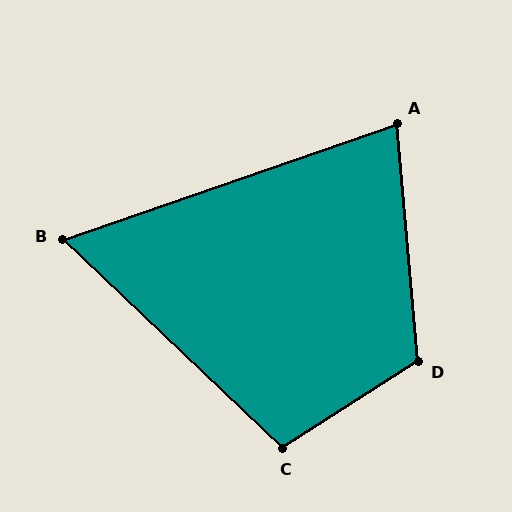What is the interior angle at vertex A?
Approximately 76 degrees (acute).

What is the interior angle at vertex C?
Approximately 104 degrees (obtuse).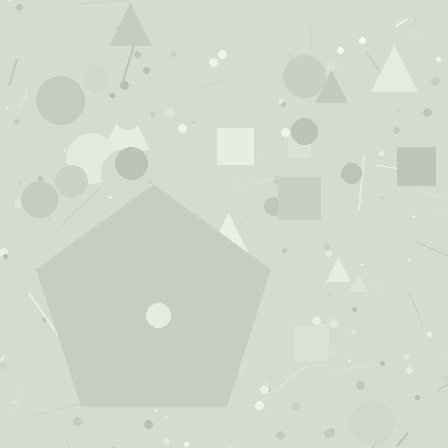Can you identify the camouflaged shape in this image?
The camouflaged shape is a pentagon.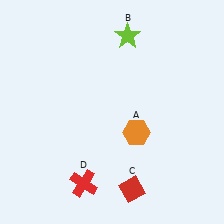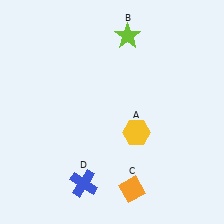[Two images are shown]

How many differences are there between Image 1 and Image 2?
There are 3 differences between the two images.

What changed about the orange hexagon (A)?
In Image 1, A is orange. In Image 2, it changed to yellow.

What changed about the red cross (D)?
In Image 1, D is red. In Image 2, it changed to blue.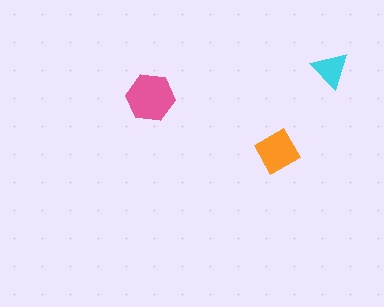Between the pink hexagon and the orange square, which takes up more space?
The pink hexagon.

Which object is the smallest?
The cyan triangle.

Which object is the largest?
The pink hexagon.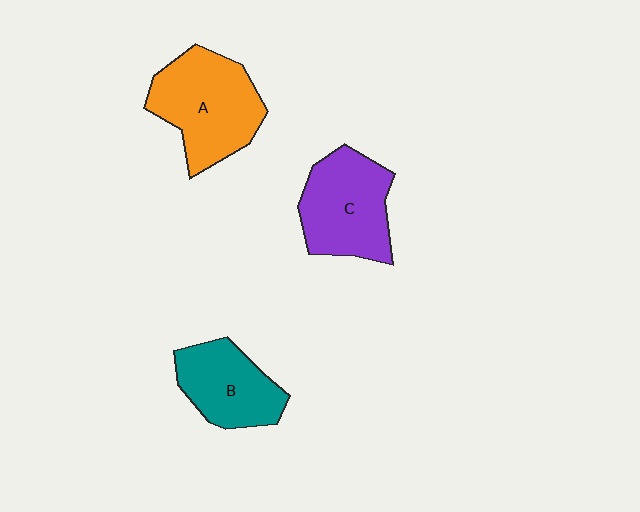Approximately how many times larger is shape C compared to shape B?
Approximately 1.2 times.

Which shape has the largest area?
Shape A (orange).